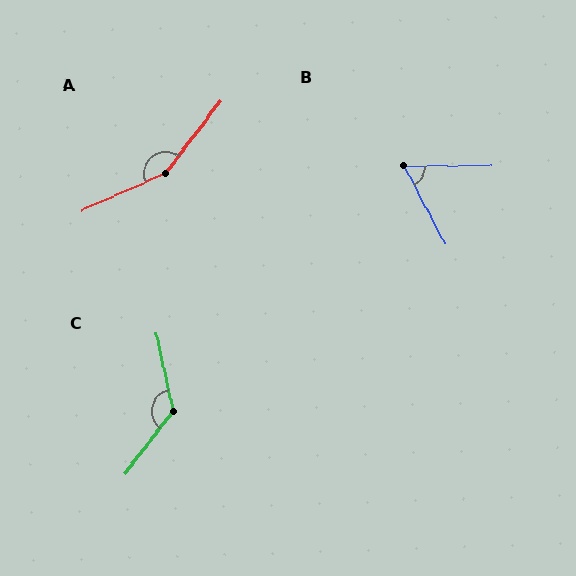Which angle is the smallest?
B, at approximately 62 degrees.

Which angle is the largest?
A, at approximately 151 degrees.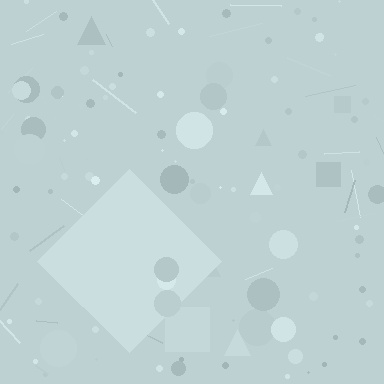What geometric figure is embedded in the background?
A diamond is embedded in the background.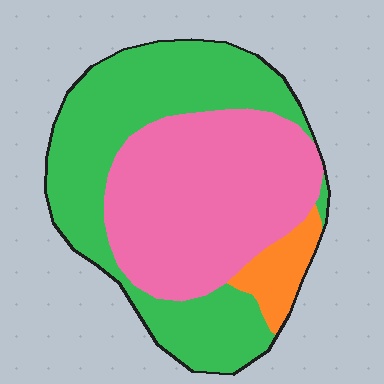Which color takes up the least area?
Orange, at roughly 5%.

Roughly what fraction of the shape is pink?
Pink takes up between a quarter and a half of the shape.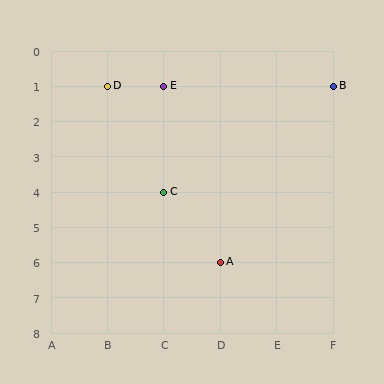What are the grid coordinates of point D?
Point D is at grid coordinates (B, 1).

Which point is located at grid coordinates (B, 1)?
Point D is at (B, 1).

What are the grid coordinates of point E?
Point E is at grid coordinates (C, 1).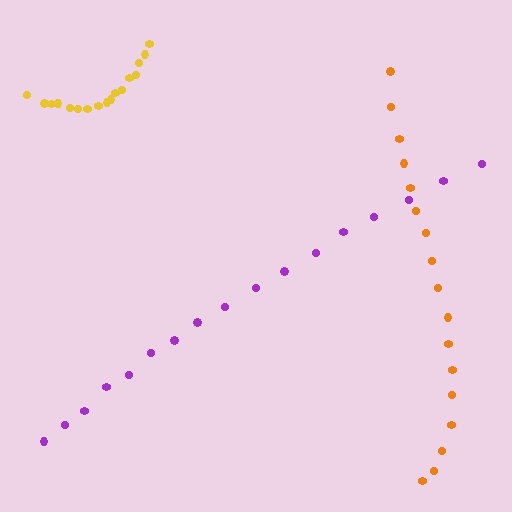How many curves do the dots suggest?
There are 3 distinct paths.